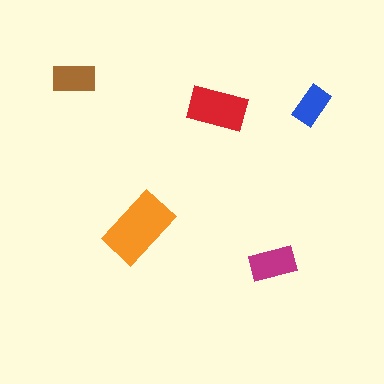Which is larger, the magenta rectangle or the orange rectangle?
The orange one.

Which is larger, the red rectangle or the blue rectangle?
The red one.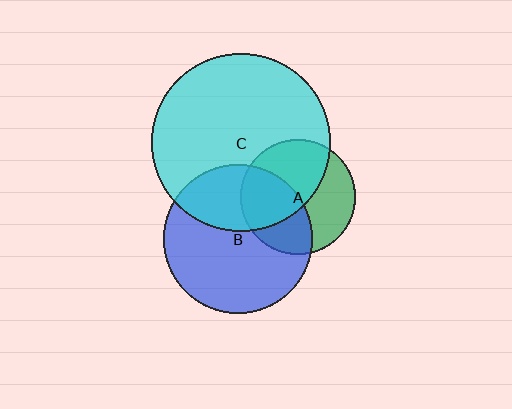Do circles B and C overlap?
Yes.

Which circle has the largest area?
Circle C (cyan).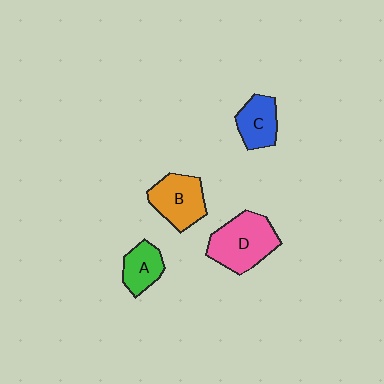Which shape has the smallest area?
Shape A (green).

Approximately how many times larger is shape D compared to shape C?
Approximately 1.7 times.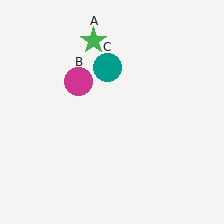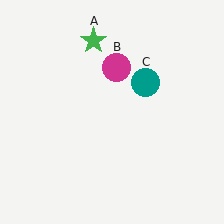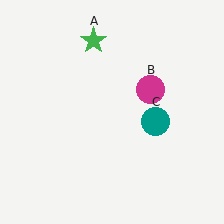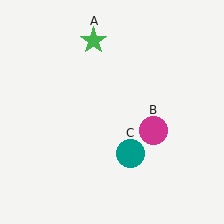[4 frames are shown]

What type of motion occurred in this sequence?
The magenta circle (object B), teal circle (object C) rotated clockwise around the center of the scene.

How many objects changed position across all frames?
2 objects changed position: magenta circle (object B), teal circle (object C).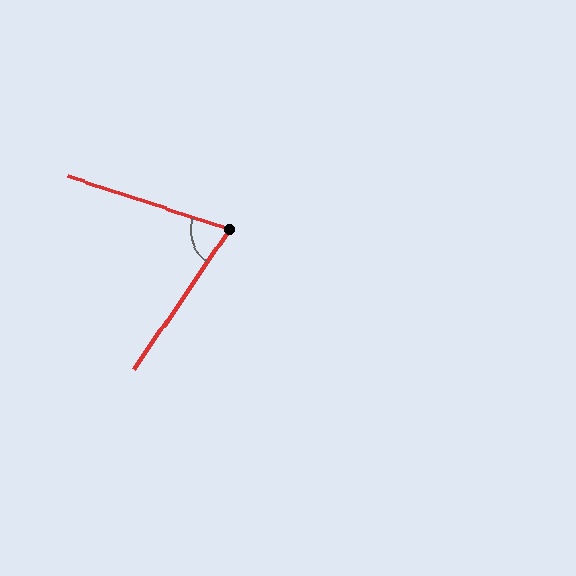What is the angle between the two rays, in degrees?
Approximately 74 degrees.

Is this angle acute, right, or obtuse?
It is acute.